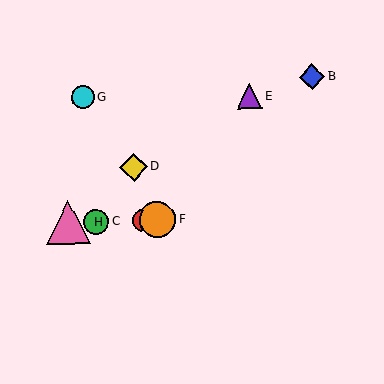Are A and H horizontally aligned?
Yes, both are at y≈220.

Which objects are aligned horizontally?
Objects A, C, F, H are aligned horizontally.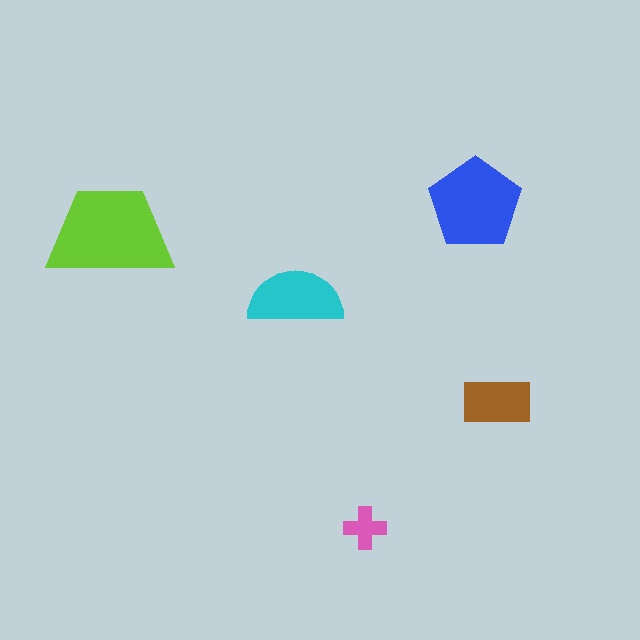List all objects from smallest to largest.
The pink cross, the brown rectangle, the cyan semicircle, the blue pentagon, the lime trapezoid.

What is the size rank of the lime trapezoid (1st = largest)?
1st.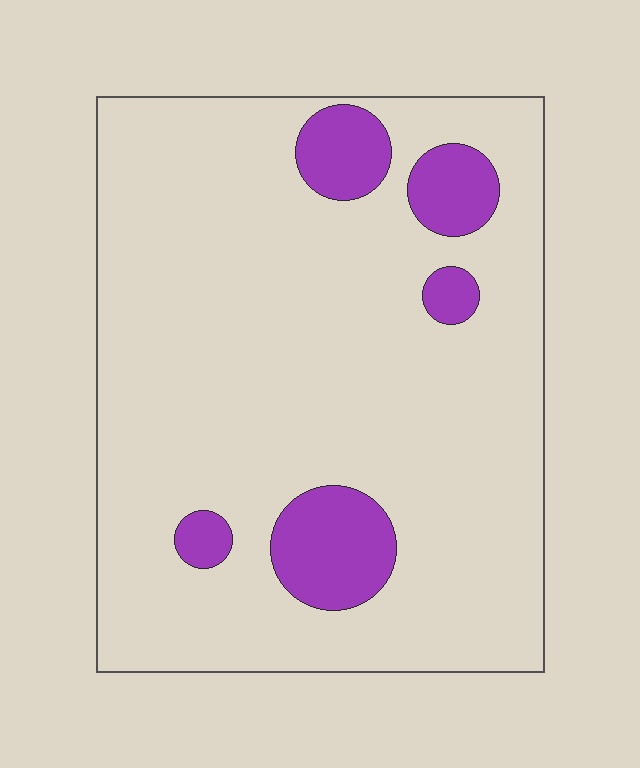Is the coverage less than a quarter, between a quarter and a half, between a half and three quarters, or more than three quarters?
Less than a quarter.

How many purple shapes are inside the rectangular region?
5.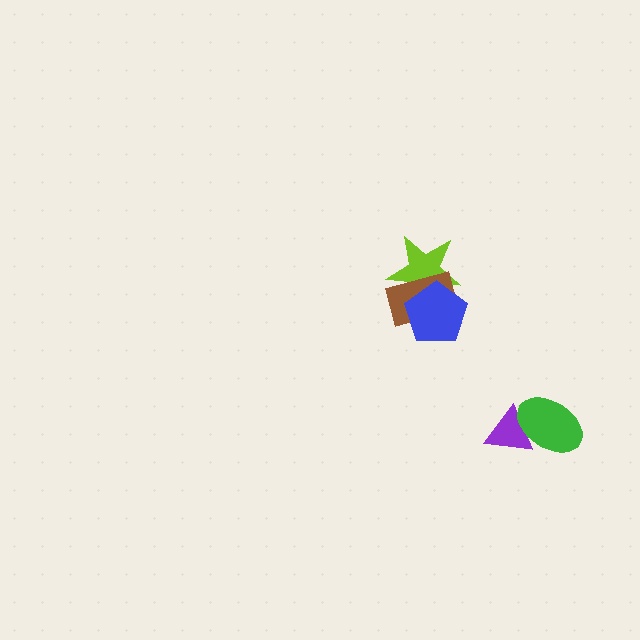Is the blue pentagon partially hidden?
No, no other shape covers it.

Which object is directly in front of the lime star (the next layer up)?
The brown rectangle is directly in front of the lime star.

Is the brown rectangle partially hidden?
Yes, it is partially covered by another shape.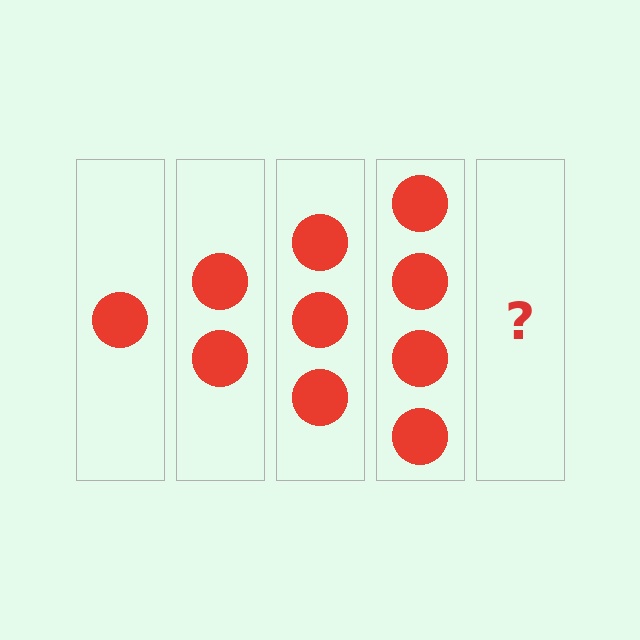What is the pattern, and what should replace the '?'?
The pattern is that each step adds one more circle. The '?' should be 5 circles.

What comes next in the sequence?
The next element should be 5 circles.